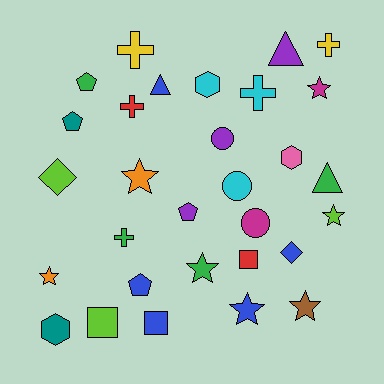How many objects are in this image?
There are 30 objects.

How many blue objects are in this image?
There are 5 blue objects.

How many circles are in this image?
There are 3 circles.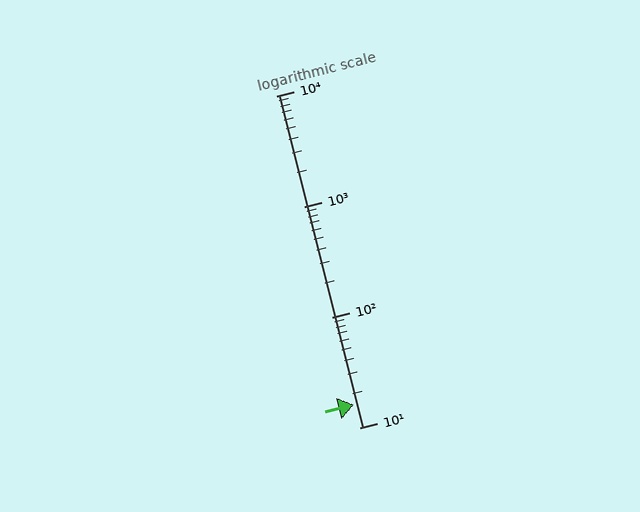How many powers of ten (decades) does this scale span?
The scale spans 3 decades, from 10 to 10000.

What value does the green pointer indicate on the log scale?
The pointer indicates approximately 16.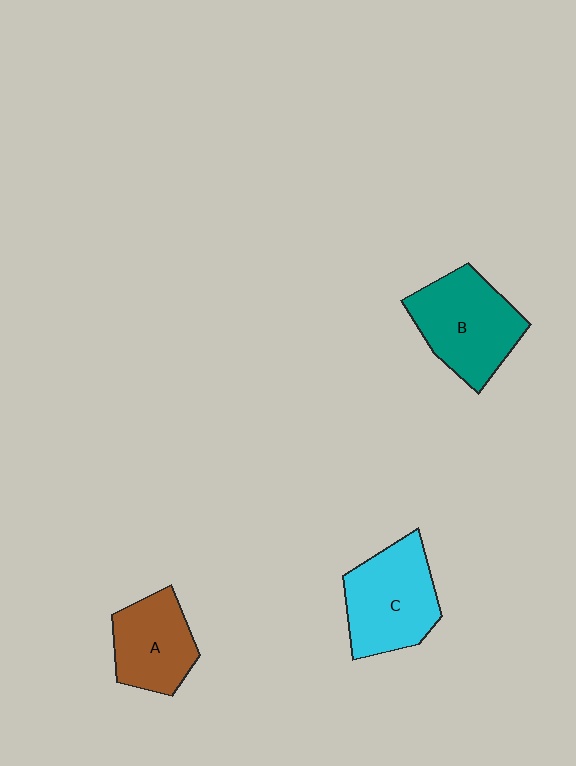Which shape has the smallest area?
Shape A (brown).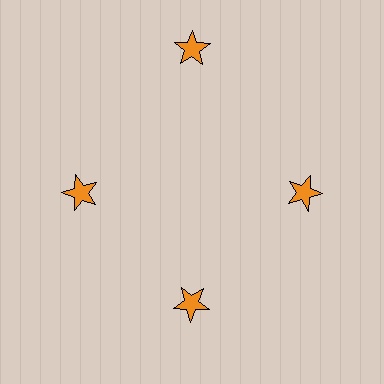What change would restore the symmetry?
The symmetry would be restored by moving it inward, back onto the ring so that all 4 stars sit at equal angles and equal distance from the center.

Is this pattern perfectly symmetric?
No. The 4 orange stars are arranged in a ring, but one element near the 12 o'clock position is pushed outward from the center, breaking the 4-fold rotational symmetry.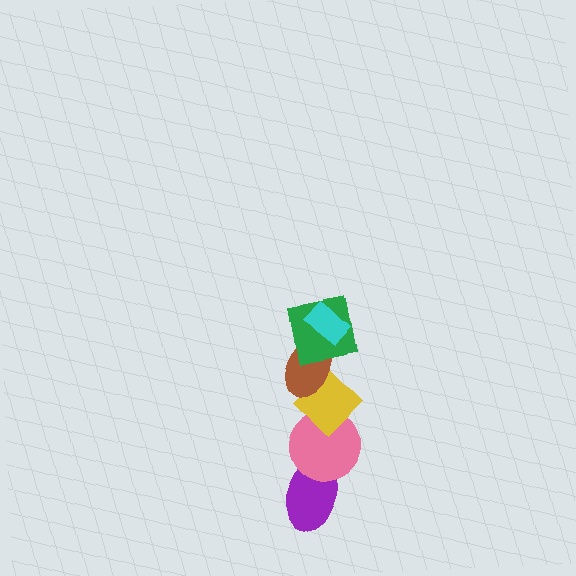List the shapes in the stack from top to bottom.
From top to bottom: the cyan rectangle, the green square, the brown ellipse, the yellow diamond, the pink circle, the purple ellipse.